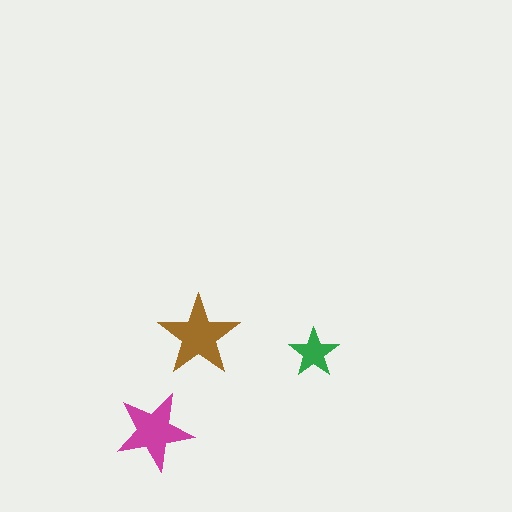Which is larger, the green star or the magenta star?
The magenta one.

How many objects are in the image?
There are 3 objects in the image.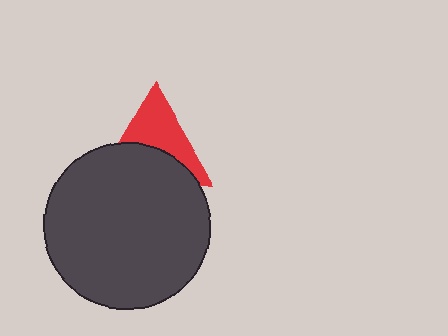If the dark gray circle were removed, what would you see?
You would see the complete red triangle.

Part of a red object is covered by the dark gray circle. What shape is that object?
It is a triangle.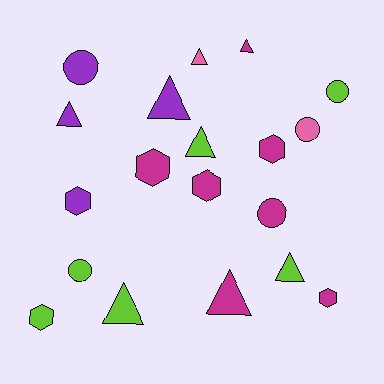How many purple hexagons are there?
There is 1 purple hexagon.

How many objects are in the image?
There are 19 objects.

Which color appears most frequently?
Magenta, with 7 objects.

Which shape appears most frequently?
Triangle, with 8 objects.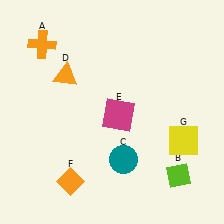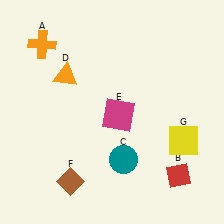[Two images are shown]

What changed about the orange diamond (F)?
In Image 1, F is orange. In Image 2, it changed to brown.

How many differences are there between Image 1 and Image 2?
There are 2 differences between the two images.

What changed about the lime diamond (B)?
In Image 1, B is lime. In Image 2, it changed to red.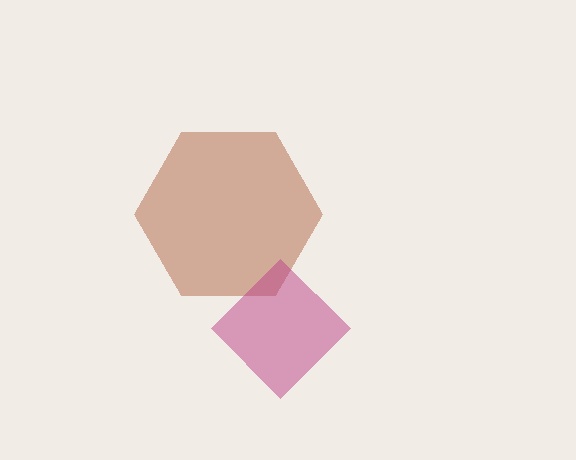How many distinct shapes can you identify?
There are 2 distinct shapes: a brown hexagon, a magenta diamond.